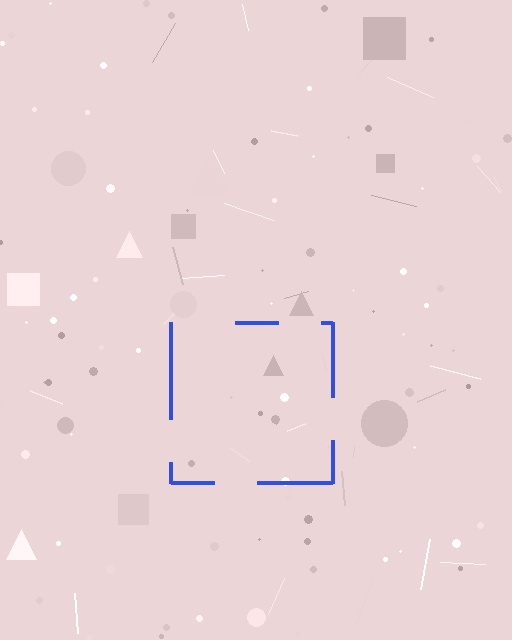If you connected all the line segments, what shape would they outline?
They would outline a square.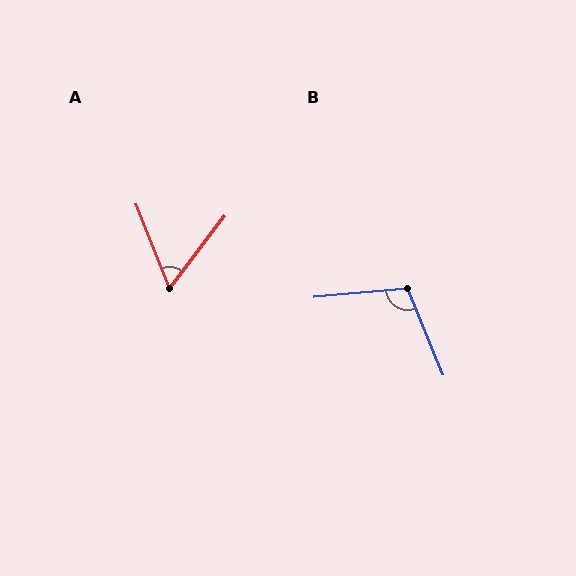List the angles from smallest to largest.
A (59°), B (107°).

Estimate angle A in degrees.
Approximately 59 degrees.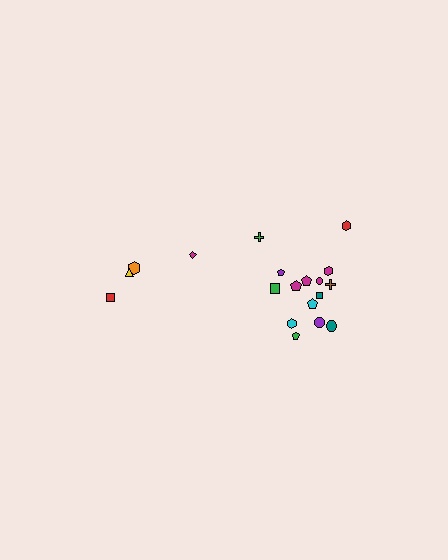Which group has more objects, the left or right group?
The right group.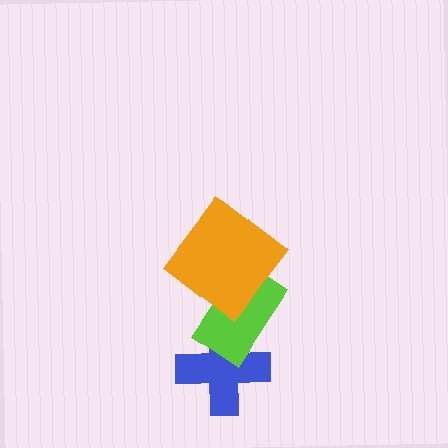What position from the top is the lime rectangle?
The lime rectangle is 2nd from the top.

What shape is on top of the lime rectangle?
The orange diamond is on top of the lime rectangle.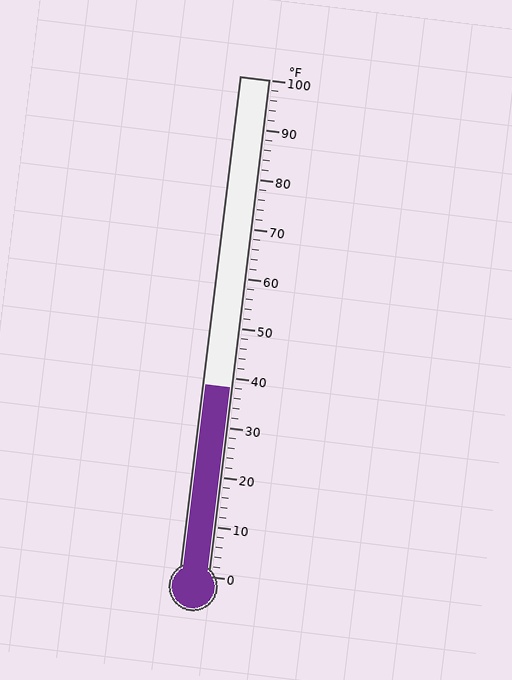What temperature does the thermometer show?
The thermometer shows approximately 38°F.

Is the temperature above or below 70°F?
The temperature is below 70°F.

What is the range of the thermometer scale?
The thermometer scale ranges from 0°F to 100°F.